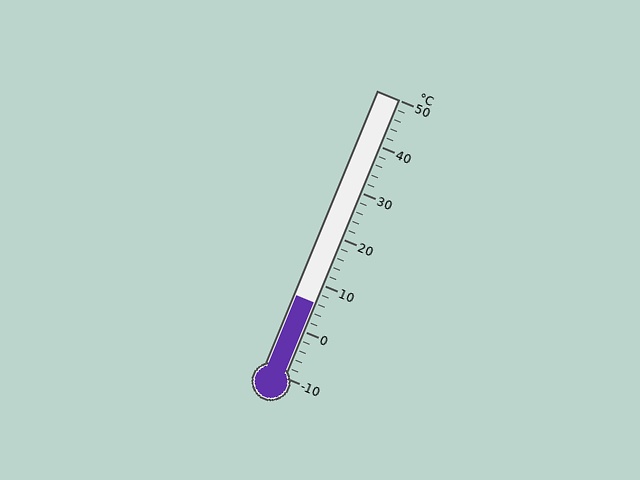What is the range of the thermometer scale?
The thermometer scale ranges from -10°C to 50°C.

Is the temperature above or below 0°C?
The temperature is above 0°C.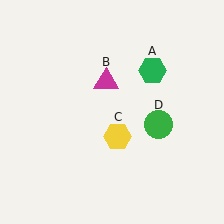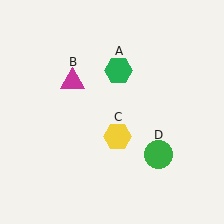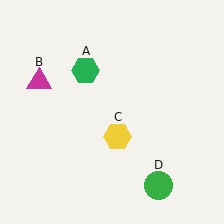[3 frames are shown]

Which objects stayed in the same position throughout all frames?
Yellow hexagon (object C) remained stationary.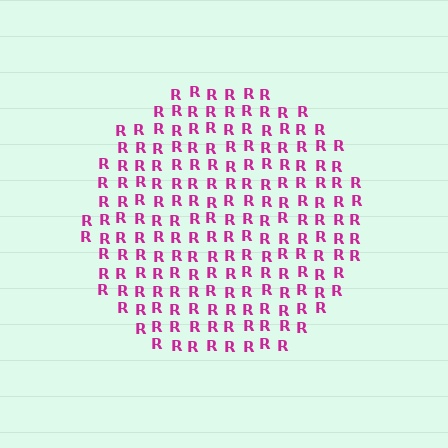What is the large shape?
The large shape is a circle.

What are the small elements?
The small elements are letter R's.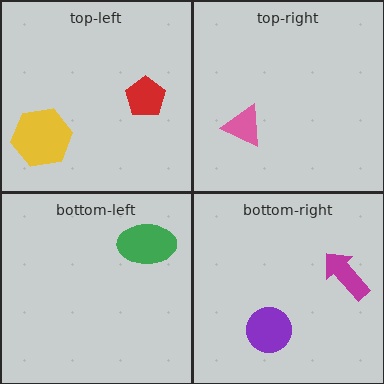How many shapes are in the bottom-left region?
1.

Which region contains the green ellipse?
The bottom-left region.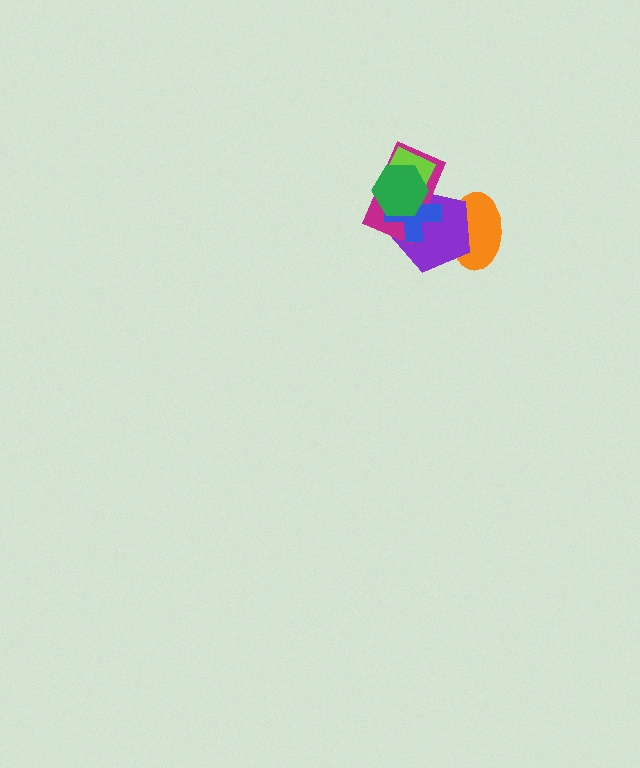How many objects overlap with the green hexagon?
4 objects overlap with the green hexagon.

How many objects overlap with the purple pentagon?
5 objects overlap with the purple pentagon.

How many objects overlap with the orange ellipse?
1 object overlaps with the orange ellipse.